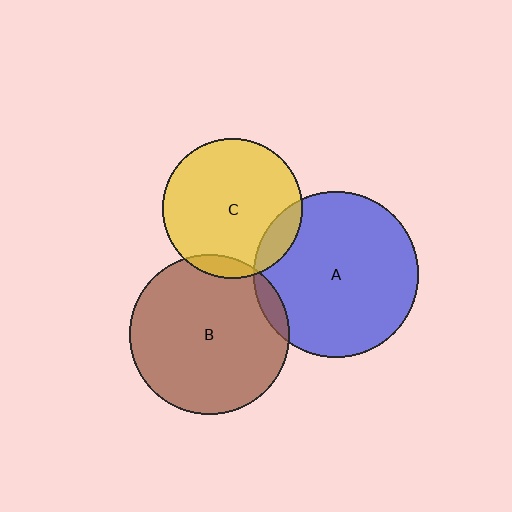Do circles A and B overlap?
Yes.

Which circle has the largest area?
Circle A (blue).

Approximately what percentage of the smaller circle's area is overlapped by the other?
Approximately 5%.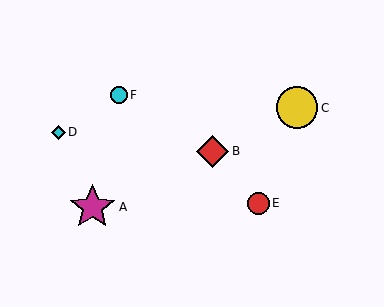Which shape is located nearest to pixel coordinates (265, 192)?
The red circle (labeled E) at (259, 203) is nearest to that location.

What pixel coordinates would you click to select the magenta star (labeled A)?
Click at (92, 207) to select the magenta star A.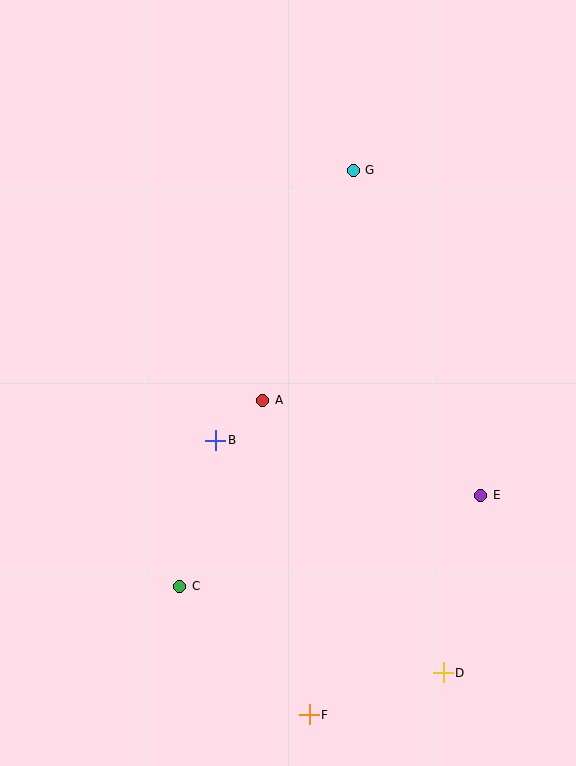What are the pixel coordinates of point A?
Point A is at (263, 400).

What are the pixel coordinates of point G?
Point G is at (353, 170).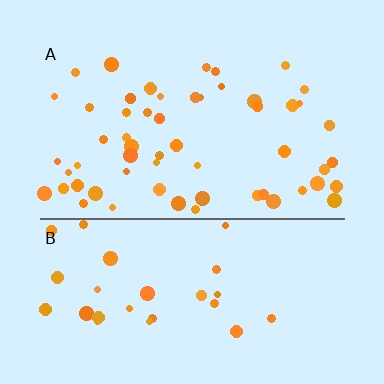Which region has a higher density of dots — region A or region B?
A (the top).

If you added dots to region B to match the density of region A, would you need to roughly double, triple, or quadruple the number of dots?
Approximately double.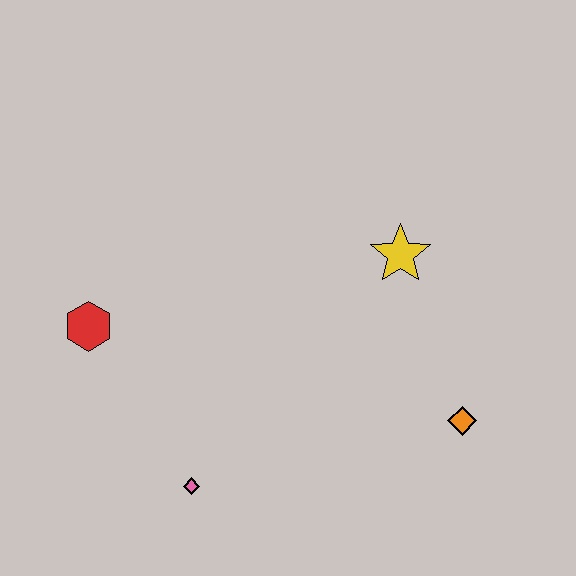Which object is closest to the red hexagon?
The pink diamond is closest to the red hexagon.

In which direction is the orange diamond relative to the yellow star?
The orange diamond is below the yellow star.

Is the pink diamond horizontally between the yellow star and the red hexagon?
Yes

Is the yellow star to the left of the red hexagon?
No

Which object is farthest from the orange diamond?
The red hexagon is farthest from the orange diamond.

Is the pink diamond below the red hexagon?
Yes